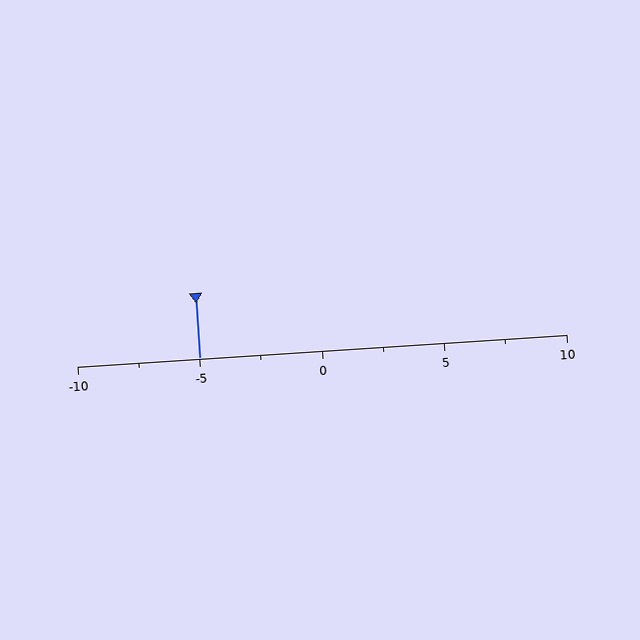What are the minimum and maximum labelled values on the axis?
The axis runs from -10 to 10.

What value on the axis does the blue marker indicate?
The marker indicates approximately -5.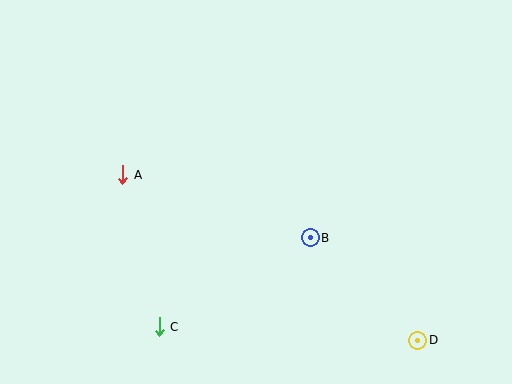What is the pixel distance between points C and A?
The distance between C and A is 156 pixels.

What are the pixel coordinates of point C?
Point C is at (159, 327).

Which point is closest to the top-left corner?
Point A is closest to the top-left corner.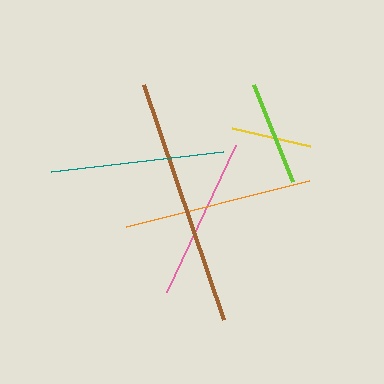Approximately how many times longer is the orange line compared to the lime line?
The orange line is approximately 1.8 times the length of the lime line.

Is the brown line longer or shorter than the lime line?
The brown line is longer than the lime line.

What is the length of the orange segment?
The orange segment is approximately 189 pixels long.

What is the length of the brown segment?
The brown segment is approximately 248 pixels long.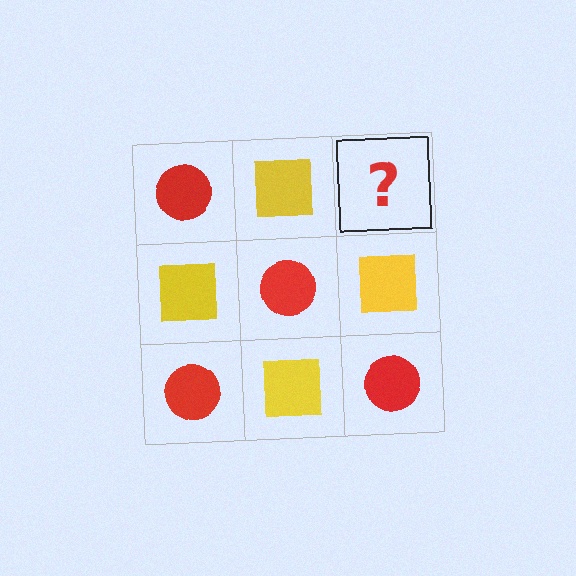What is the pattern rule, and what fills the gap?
The rule is that it alternates red circle and yellow square in a checkerboard pattern. The gap should be filled with a red circle.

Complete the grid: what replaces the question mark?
The question mark should be replaced with a red circle.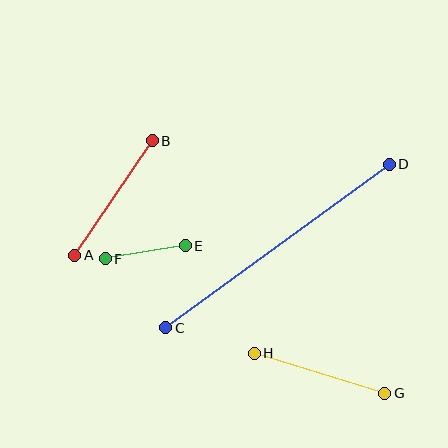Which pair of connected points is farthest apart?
Points C and D are farthest apart.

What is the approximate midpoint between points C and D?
The midpoint is at approximately (277, 246) pixels.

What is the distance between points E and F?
The distance is approximately 81 pixels.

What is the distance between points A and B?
The distance is approximately 138 pixels.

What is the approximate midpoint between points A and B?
The midpoint is at approximately (114, 198) pixels.